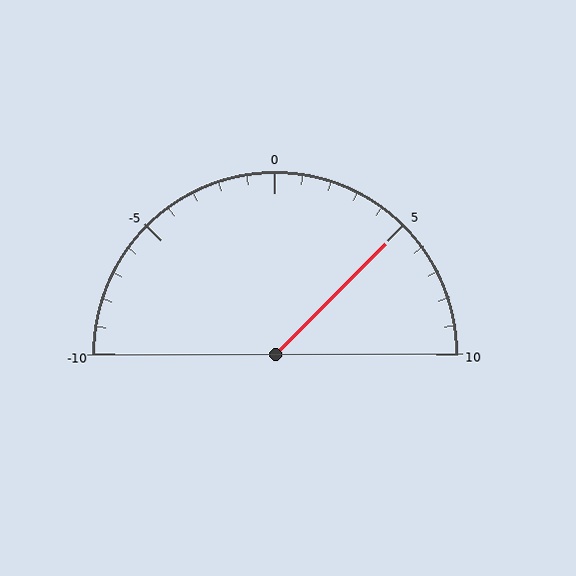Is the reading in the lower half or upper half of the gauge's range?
The reading is in the upper half of the range (-10 to 10).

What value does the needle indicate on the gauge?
The needle indicates approximately 5.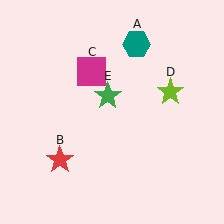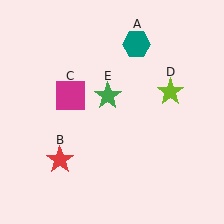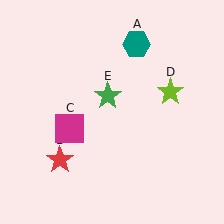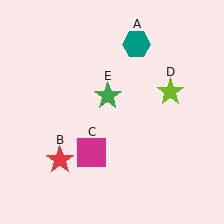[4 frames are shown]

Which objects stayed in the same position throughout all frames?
Teal hexagon (object A) and red star (object B) and lime star (object D) and green star (object E) remained stationary.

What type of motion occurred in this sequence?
The magenta square (object C) rotated counterclockwise around the center of the scene.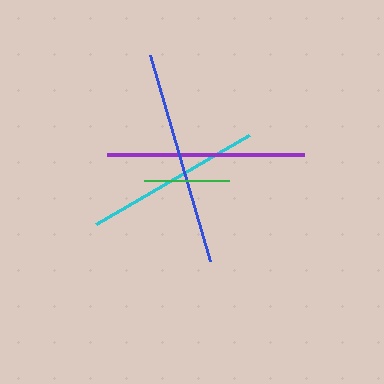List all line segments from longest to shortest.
From longest to shortest: blue, purple, cyan, green.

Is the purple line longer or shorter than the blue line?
The blue line is longer than the purple line.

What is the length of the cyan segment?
The cyan segment is approximately 178 pixels long.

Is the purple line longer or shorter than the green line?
The purple line is longer than the green line.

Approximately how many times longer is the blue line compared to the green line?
The blue line is approximately 2.5 times the length of the green line.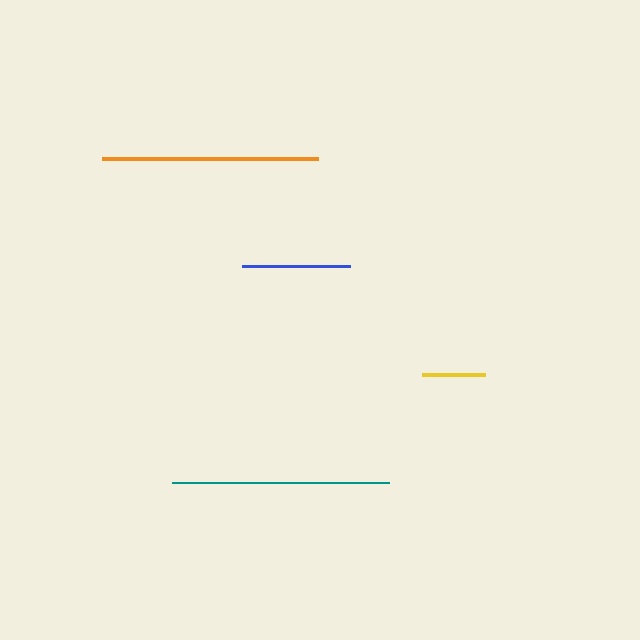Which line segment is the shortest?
The yellow line is the shortest at approximately 63 pixels.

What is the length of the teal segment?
The teal segment is approximately 218 pixels long.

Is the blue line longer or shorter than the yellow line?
The blue line is longer than the yellow line.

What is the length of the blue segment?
The blue segment is approximately 108 pixels long.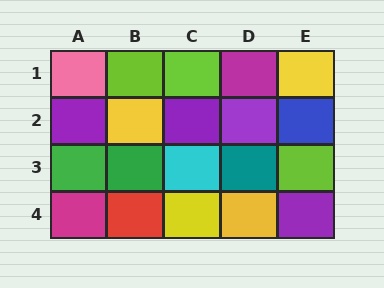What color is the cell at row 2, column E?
Blue.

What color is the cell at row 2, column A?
Purple.